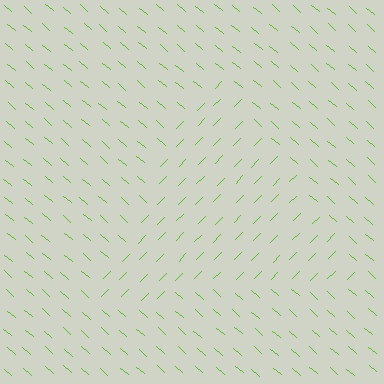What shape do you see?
I see a triangle.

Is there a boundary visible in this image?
Yes, there is a texture boundary formed by a change in line orientation.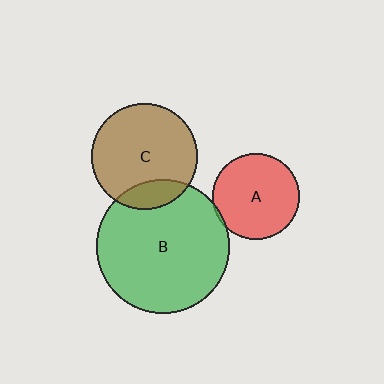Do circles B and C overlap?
Yes.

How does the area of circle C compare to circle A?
Approximately 1.5 times.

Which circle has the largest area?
Circle B (green).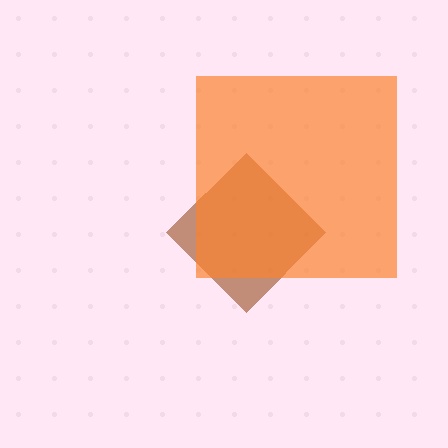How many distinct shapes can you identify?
There are 2 distinct shapes: a brown diamond, an orange square.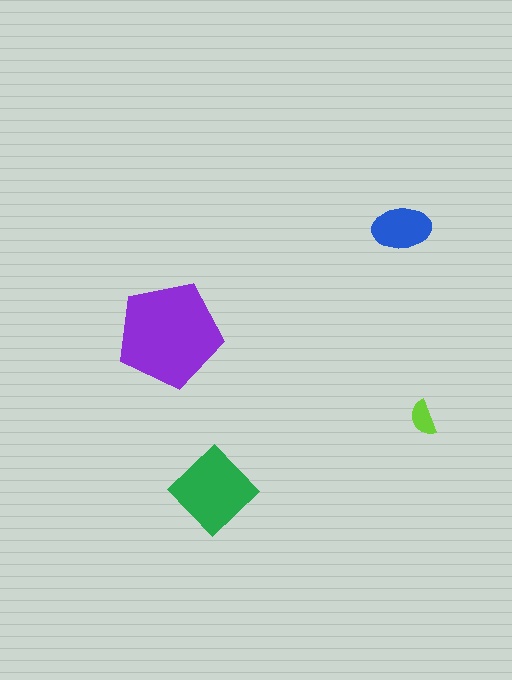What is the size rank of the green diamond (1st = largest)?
2nd.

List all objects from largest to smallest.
The purple pentagon, the green diamond, the blue ellipse, the lime semicircle.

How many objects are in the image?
There are 4 objects in the image.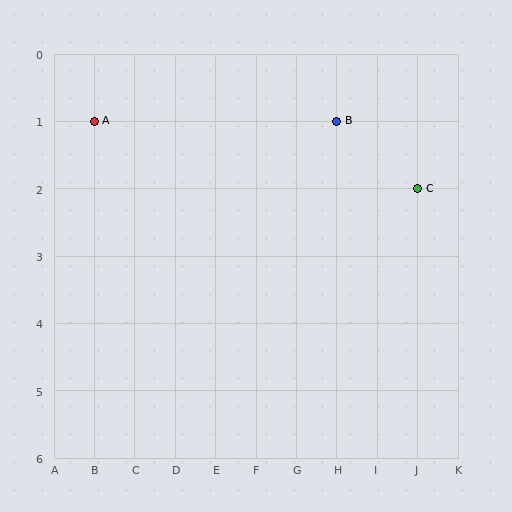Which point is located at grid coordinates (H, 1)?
Point B is at (H, 1).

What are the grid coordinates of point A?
Point A is at grid coordinates (B, 1).